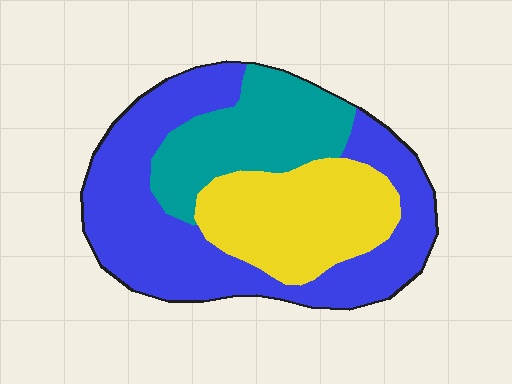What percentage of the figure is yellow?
Yellow covers 27% of the figure.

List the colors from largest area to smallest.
From largest to smallest: blue, yellow, teal.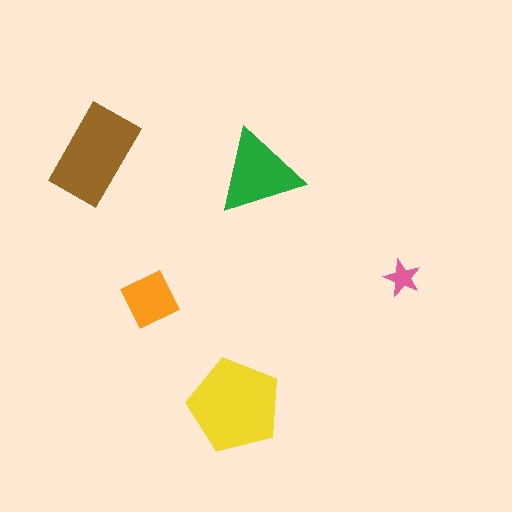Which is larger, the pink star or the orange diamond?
The orange diamond.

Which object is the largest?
The yellow pentagon.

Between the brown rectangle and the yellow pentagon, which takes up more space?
The yellow pentagon.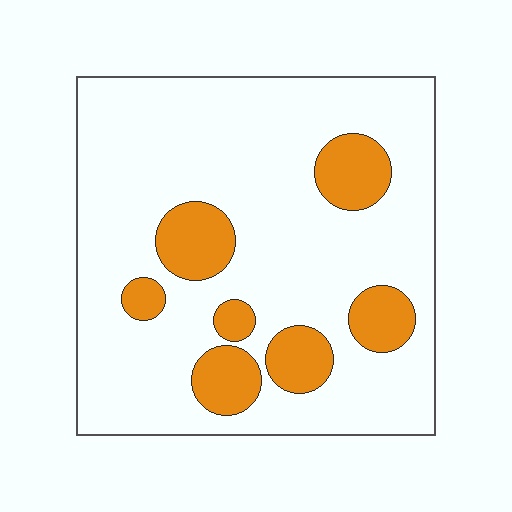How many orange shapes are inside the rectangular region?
7.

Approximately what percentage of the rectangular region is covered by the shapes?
Approximately 20%.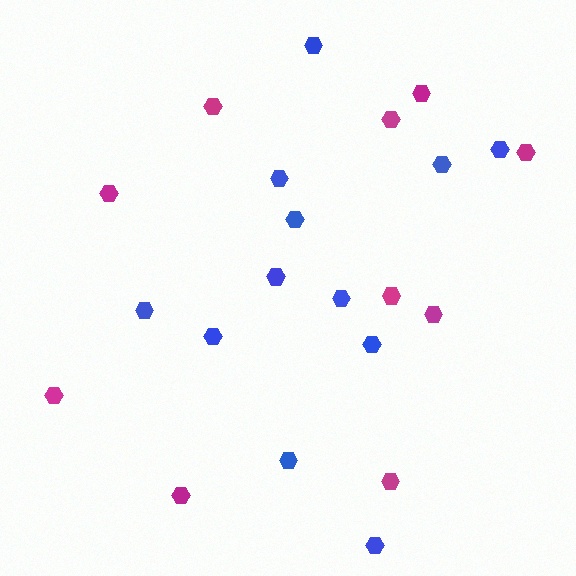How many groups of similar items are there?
There are 2 groups: one group of blue hexagons (12) and one group of magenta hexagons (10).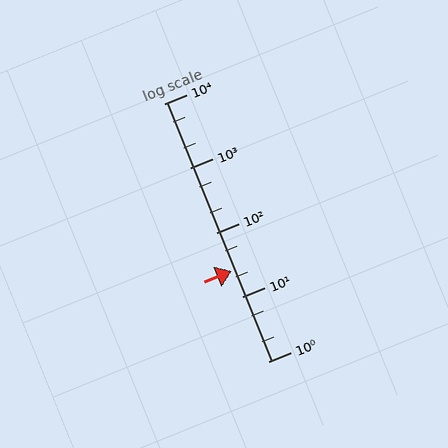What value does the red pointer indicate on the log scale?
The pointer indicates approximately 25.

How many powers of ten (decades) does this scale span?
The scale spans 4 decades, from 1 to 10000.